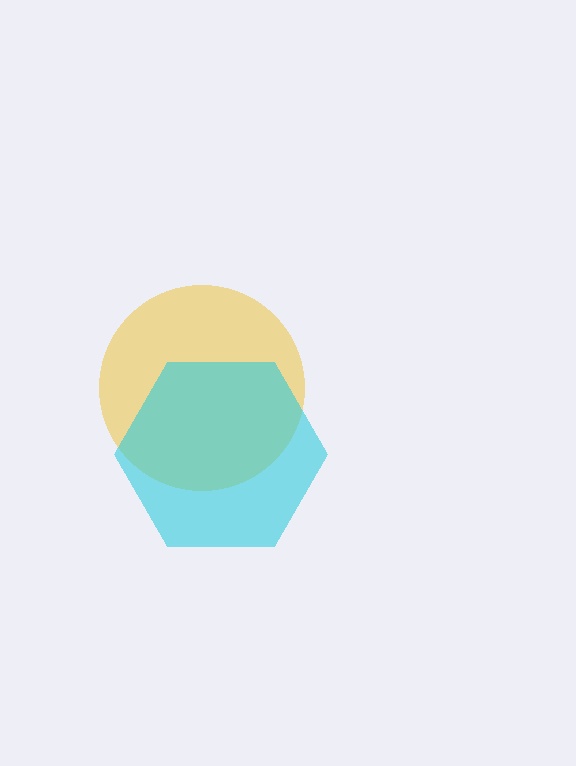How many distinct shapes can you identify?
There are 2 distinct shapes: a yellow circle, a cyan hexagon.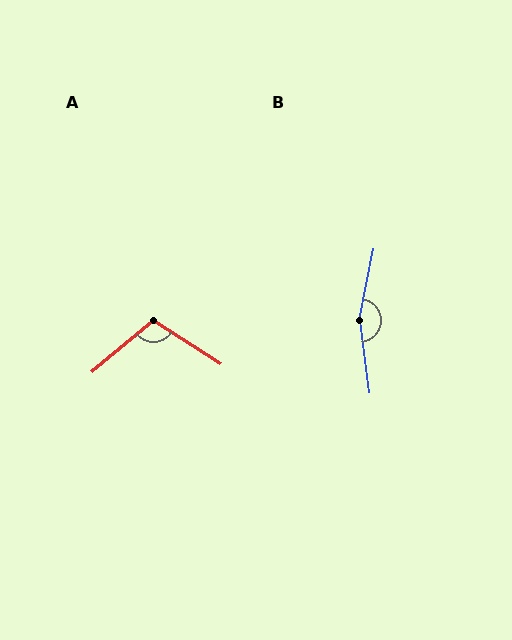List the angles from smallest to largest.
A (107°), B (161°).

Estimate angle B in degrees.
Approximately 161 degrees.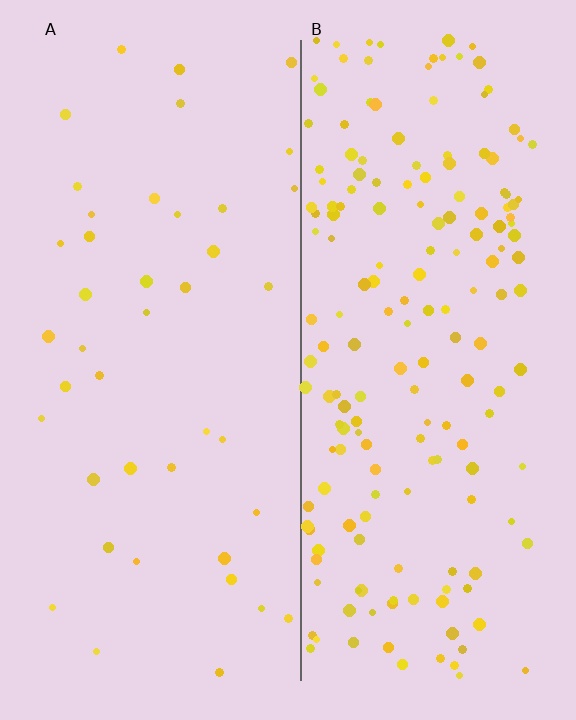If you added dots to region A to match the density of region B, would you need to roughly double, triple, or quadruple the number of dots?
Approximately quadruple.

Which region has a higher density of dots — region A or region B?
B (the right).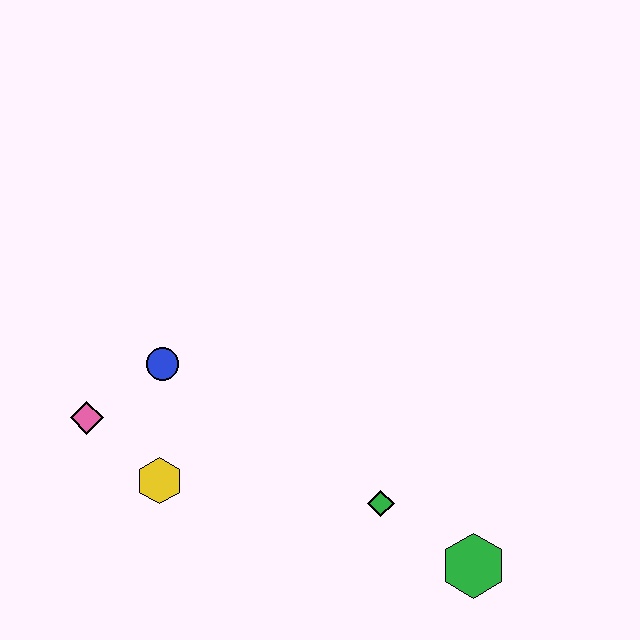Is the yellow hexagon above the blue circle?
No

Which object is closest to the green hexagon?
The green diamond is closest to the green hexagon.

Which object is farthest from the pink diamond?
The green hexagon is farthest from the pink diamond.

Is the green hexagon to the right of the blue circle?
Yes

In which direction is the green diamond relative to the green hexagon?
The green diamond is to the left of the green hexagon.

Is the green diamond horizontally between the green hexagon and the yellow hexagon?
Yes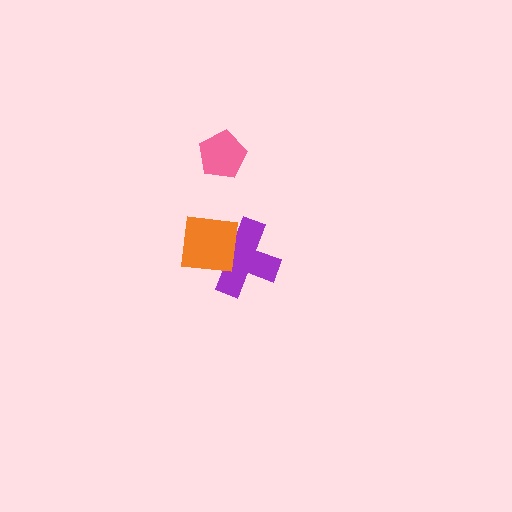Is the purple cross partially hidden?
Yes, it is partially covered by another shape.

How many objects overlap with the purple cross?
1 object overlaps with the purple cross.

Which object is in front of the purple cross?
The orange square is in front of the purple cross.